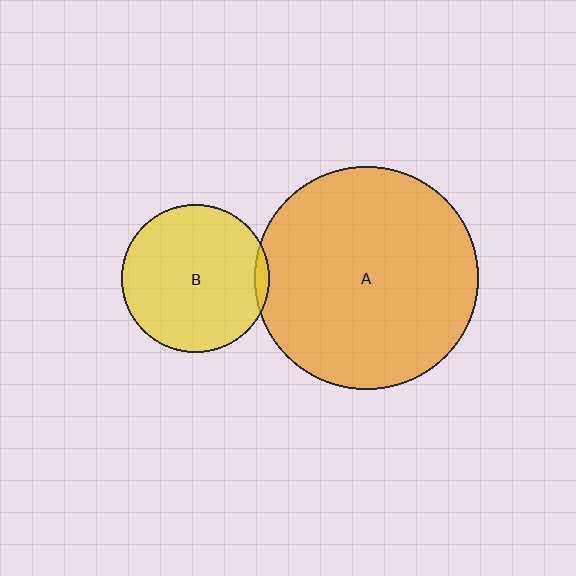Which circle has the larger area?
Circle A (orange).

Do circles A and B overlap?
Yes.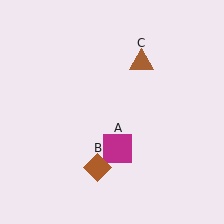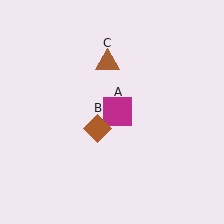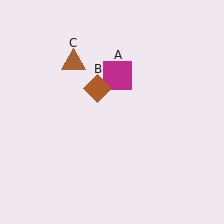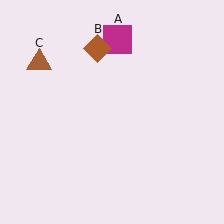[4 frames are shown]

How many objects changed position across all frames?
3 objects changed position: magenta square (object A), brown diamond (object B), brown triangle (object C).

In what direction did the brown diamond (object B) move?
The brown diamond (object B) moved up.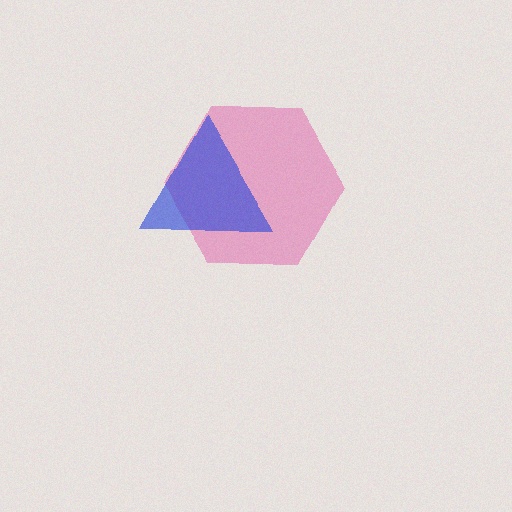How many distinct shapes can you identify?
There are 2 distinct shapes: a pink hexagon, a blue triangle.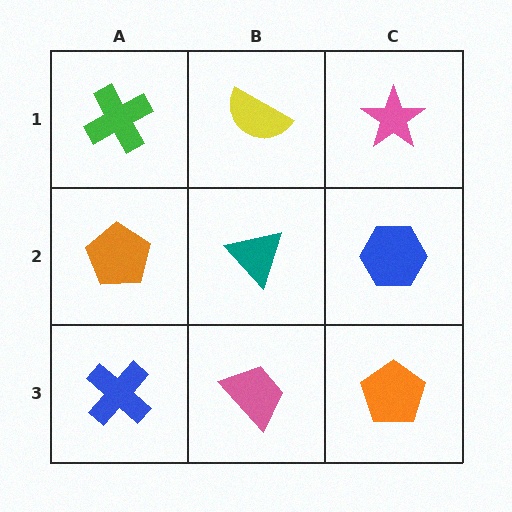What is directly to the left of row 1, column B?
A green cross.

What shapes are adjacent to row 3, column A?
An orange pentagon (row 2, column A), a pink trapezoid (row 3, column B).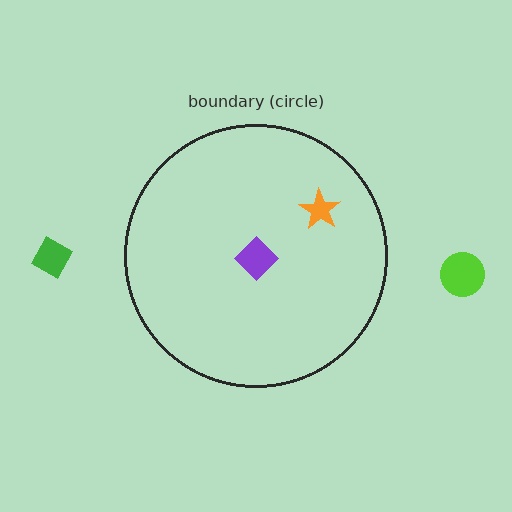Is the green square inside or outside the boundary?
Outside.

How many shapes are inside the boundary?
2 inside, 2 outside.